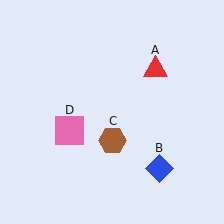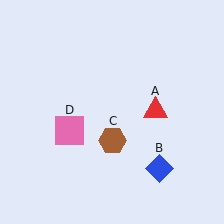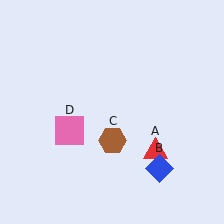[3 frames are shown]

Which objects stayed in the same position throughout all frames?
Blue diamond (object B) and brown hexagon (object C) and pink square (object D) remained stationary.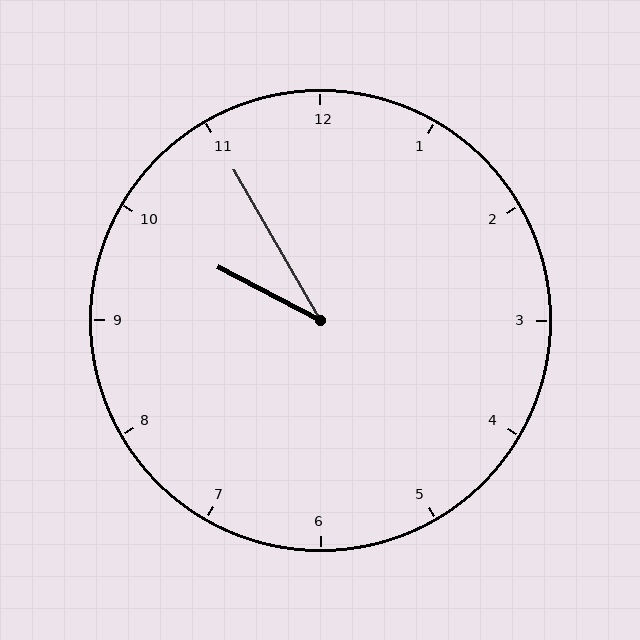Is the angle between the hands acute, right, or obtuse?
It is acute.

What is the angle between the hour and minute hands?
Approximately 32 degrees.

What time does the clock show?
9:55.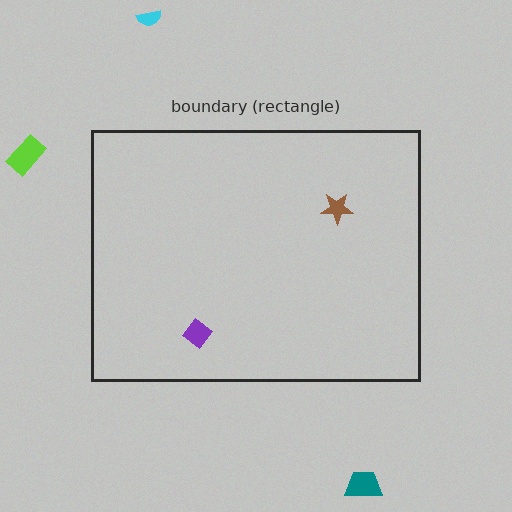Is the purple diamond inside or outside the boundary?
Inside.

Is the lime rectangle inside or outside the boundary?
Outside.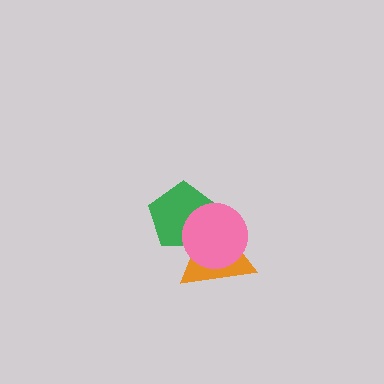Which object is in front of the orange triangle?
The pink circle is in front of the orange triangle.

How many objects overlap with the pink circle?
2 objects overlap with the pink circle.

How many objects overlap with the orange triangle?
2 objects overlap with the orange triangle.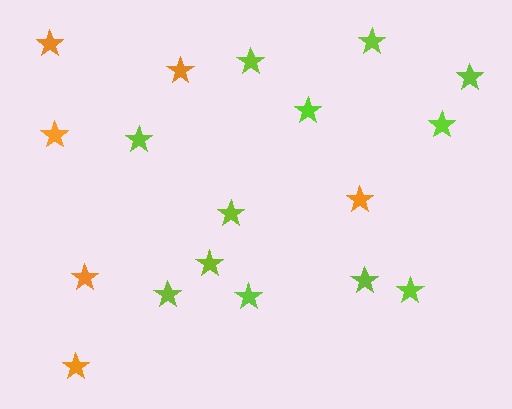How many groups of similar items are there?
There are 2 groups: one group of orange stars (6) and one group of lime stars (12).